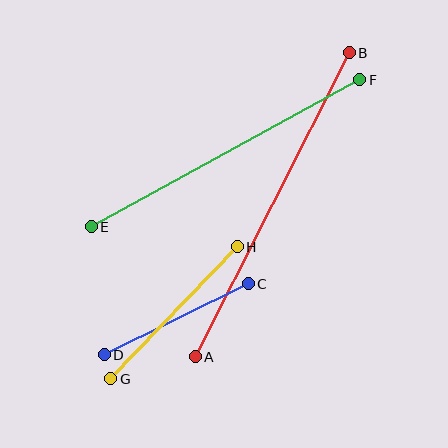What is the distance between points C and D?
The distance is approximately 160 pixels.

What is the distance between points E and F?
The distance is approximately 306 pixels.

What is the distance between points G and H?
The distance is approximately 183 pixels.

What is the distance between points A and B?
The distance is approximately 340 pixels.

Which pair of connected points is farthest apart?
Points A and B are farthest apart.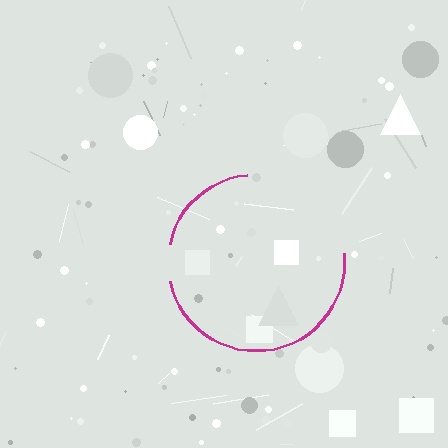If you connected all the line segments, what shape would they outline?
They would outline a circle.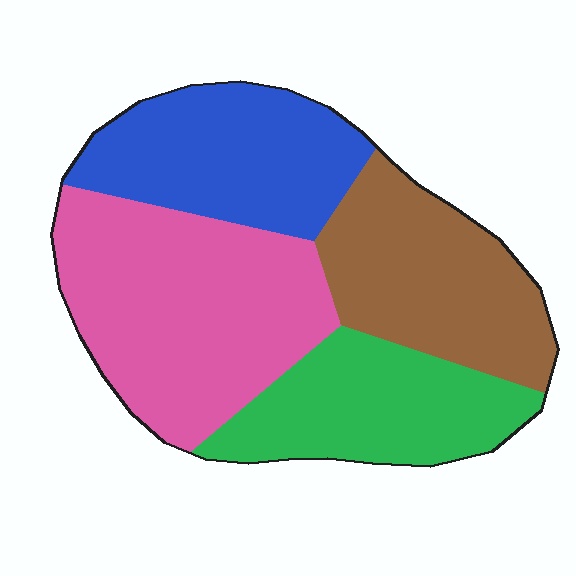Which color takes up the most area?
Pink, at roughly 35%.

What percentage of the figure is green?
Green takes up between a sixth and a third of the figure.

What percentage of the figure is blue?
Blue covers around 20% of the figure.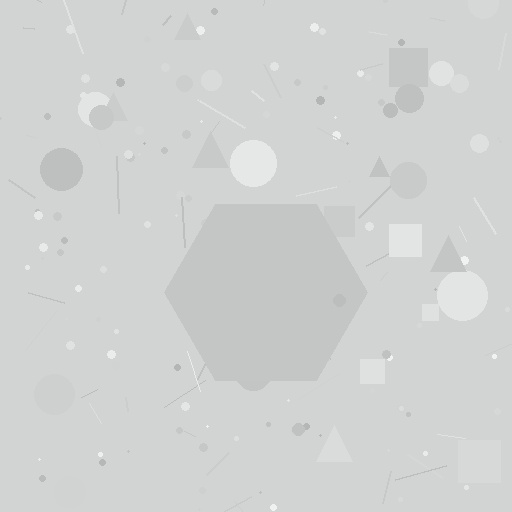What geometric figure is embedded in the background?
A hexagon is embedded in the background.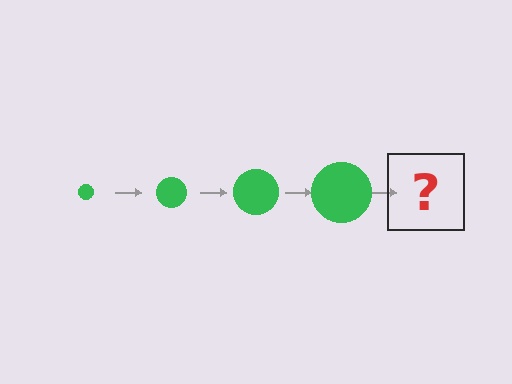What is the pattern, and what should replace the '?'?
The pattern is that the circle gets progressively larger each step. The '?' should be a green circle, larger than the previous one.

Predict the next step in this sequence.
The next step is a green circle, larger than the previous one.